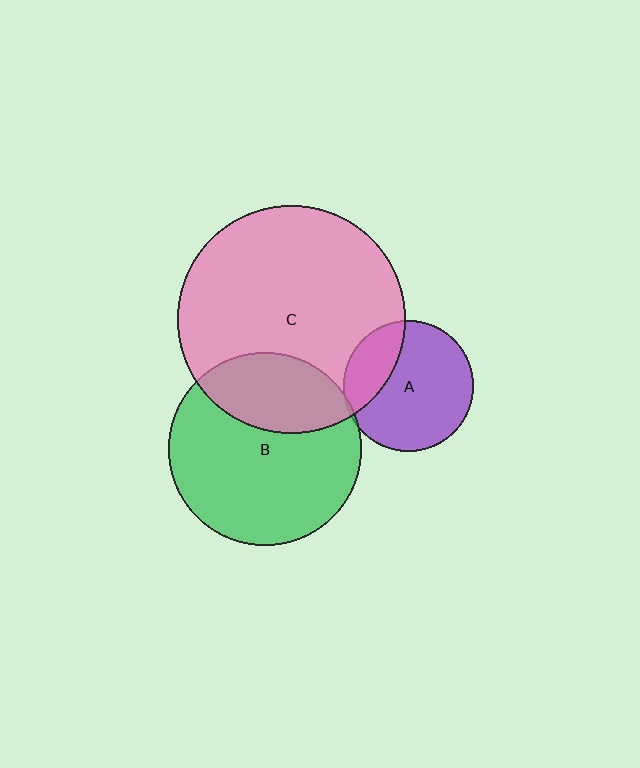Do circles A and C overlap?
Yes.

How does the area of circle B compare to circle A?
Approximately 2.2 times.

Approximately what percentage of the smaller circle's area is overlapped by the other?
Approximately 25%.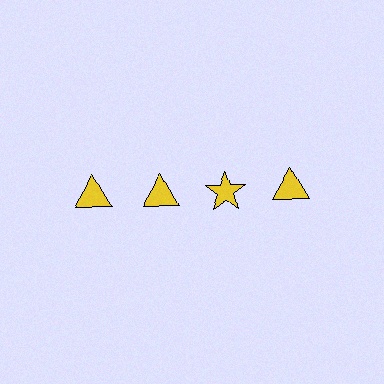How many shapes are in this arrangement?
There are 4 shapes arranged in a grid pattern.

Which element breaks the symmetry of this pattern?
The yellow star in the top row, center column breaks the symmetry. All other shapes are yellow triangles.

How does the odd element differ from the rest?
It has a different shape: star instead of triangle.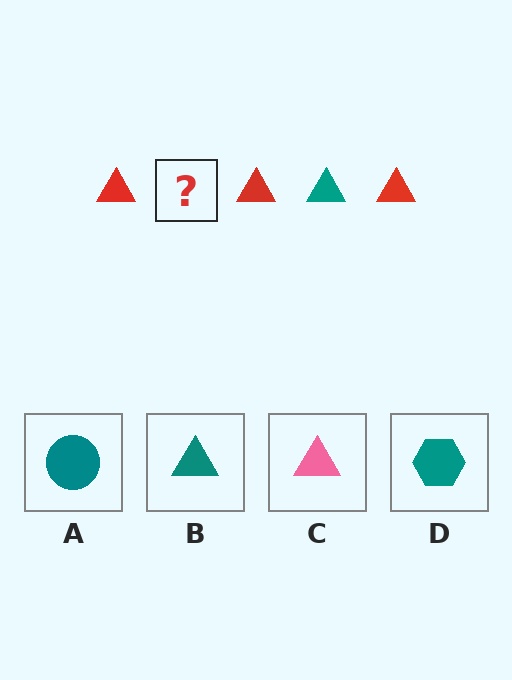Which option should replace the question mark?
Option B.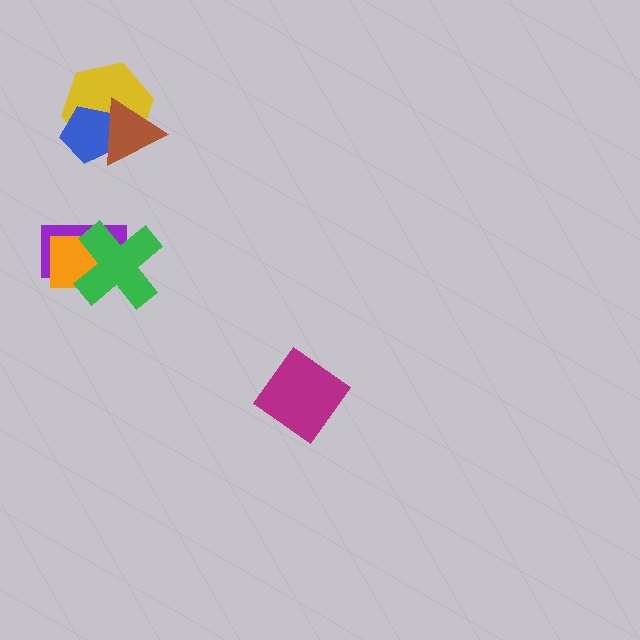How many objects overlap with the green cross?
2 objects overlap with the green cross.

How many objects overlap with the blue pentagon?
2 objects overlap with the blue pentagon.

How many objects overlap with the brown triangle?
2 objects overlap with the brown triangle.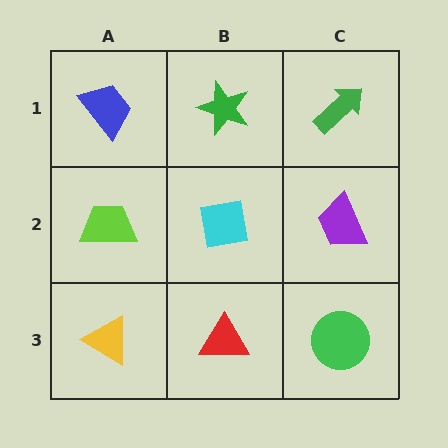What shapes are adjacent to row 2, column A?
A blue trapezoid (row 1, column A), a yellow triangle (row 3, column A), a cyan square (row 2, column B).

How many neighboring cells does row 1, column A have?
2.